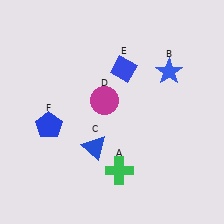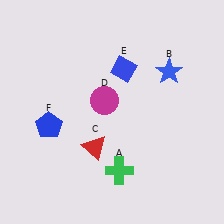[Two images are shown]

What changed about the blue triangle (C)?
In Image 1, C is blue. In Image 2, it changed to red.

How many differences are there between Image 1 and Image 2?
There is 1 difference between the two images.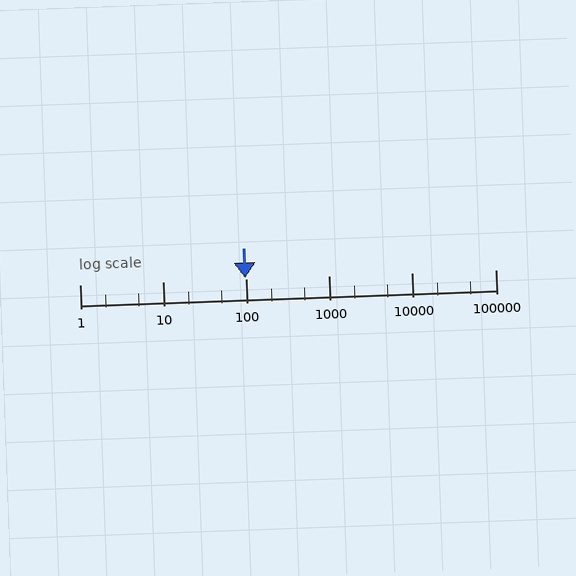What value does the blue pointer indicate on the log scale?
The pointer indicates approximately 98.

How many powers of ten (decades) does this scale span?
The scale spans 5 decades, from 1 to 100000.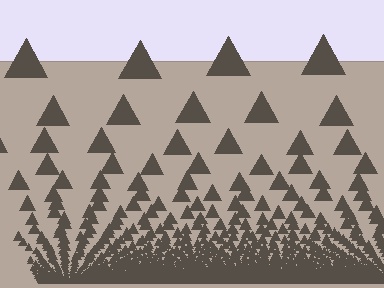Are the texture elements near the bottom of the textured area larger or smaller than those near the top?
Smaller. The gradient is inverted — elements near the bottom are smaller and denser.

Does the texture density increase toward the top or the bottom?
Density increases toward the bottom.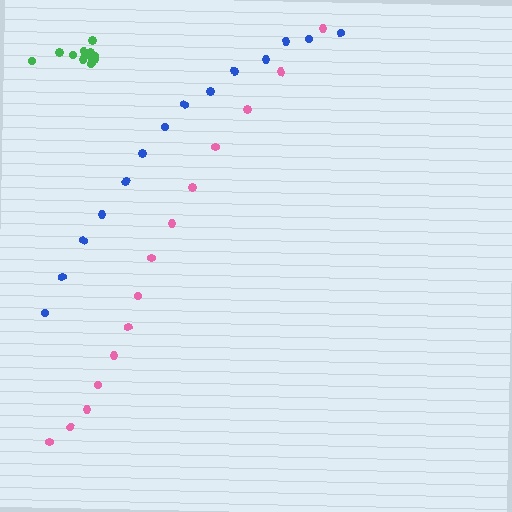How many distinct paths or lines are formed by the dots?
There are 3 distinct paths.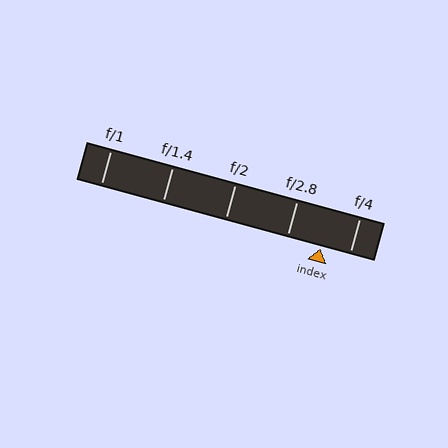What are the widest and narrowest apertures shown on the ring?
The widest aperture shown is f/1 and the narrowest is f/4.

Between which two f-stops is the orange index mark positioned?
The index mark is between f/2.8 and f/4.